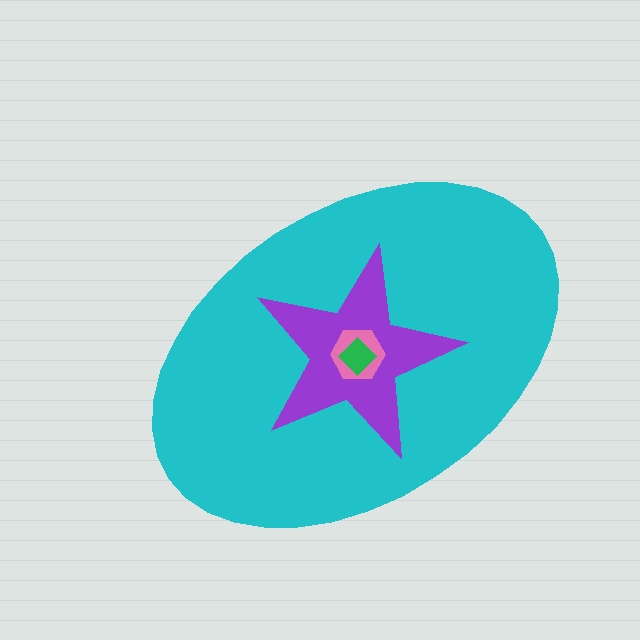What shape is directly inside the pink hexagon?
The green diamond.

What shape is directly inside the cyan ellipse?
The purple star.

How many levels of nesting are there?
4.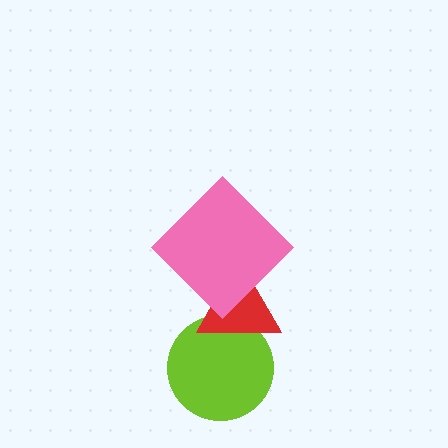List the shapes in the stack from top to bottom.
From top to bottom: the pink diamond, the red triangle, the lime circle.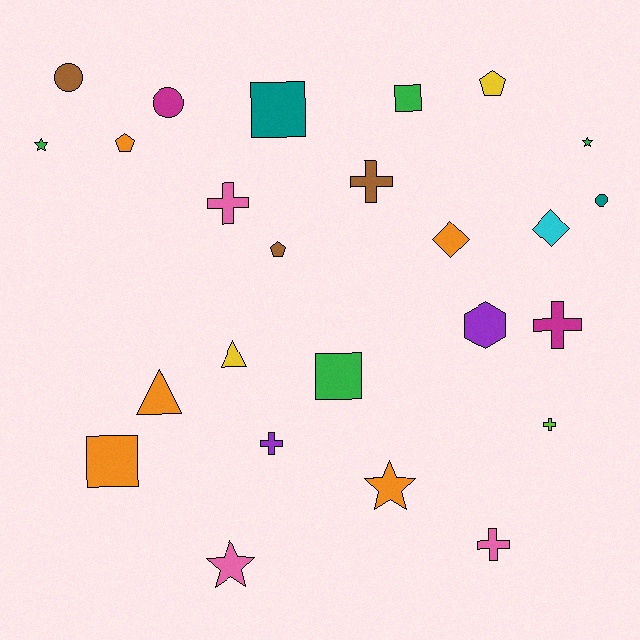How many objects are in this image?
There are 25 objects.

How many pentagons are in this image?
There are 3 pentagons.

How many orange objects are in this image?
There are 5 orange objects.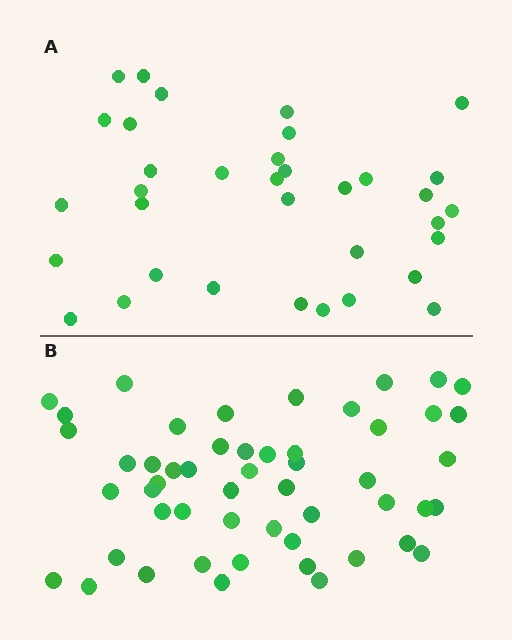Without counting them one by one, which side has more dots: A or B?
Region B (the bottom region) has more dots.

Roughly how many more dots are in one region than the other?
Region B has approximately 15 more dots than region A.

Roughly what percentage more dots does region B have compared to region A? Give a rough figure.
About 50% more.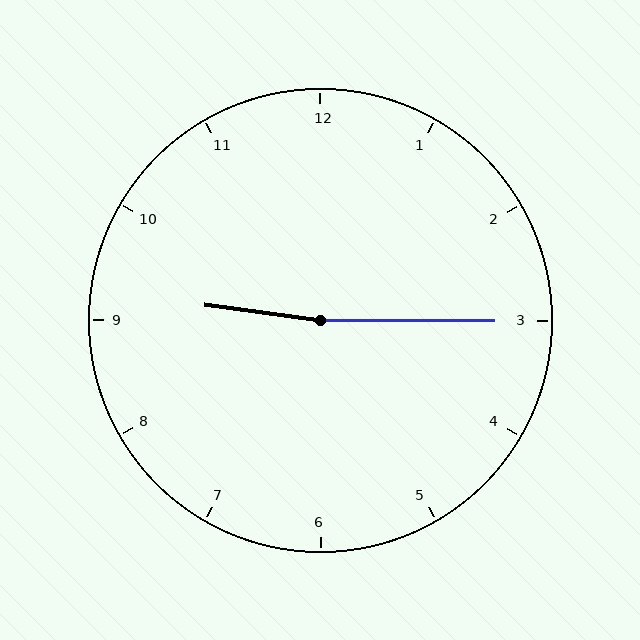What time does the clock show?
9:15.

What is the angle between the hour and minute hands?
Approximately 172 degrees.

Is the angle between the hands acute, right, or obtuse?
It is obtuse.